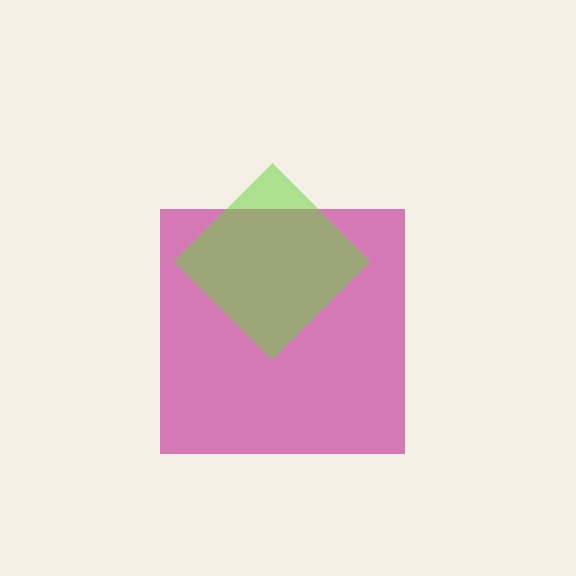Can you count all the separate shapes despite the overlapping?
Yes, there are 2 separate shapes.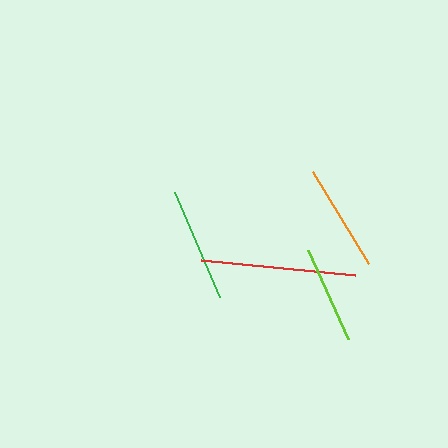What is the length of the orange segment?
The orange segment is approximately 108 pixels long.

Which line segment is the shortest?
The lime line is the shortest at approximately 98 pixels.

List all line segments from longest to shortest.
From longest to shortest: red, green, orange, lime.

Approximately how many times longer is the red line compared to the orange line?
The red line is approximately 1.4 times the length of the orange line.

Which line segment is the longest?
The red line is the longest at approximately 155 pixels.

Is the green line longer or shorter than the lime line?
The green line is longer than the lime line.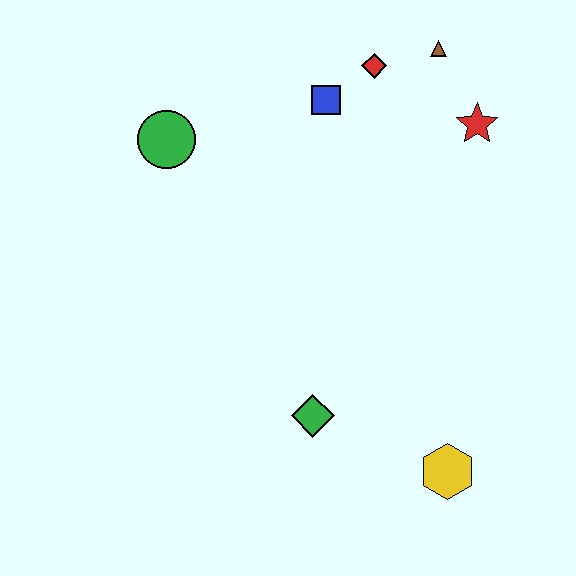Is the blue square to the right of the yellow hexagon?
No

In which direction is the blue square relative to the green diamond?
The blue square is above the green diamond.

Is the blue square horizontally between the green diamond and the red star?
Yes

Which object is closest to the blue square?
The red diamond is closest to the blue square.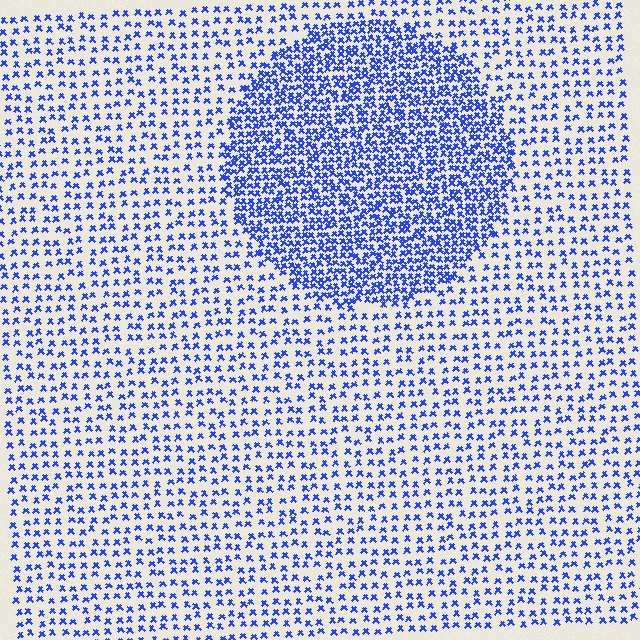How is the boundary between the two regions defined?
The boundary is defined by a change in element density (approximately 2.3x ratio). All elements are the same color, size, and shape.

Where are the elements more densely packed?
The elements are more densely packed inside the circle boundary.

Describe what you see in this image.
The image contains small blue elements arranged at two different densities. A circle-shaped region is visible where the elements are more densely packed than the surrounding area.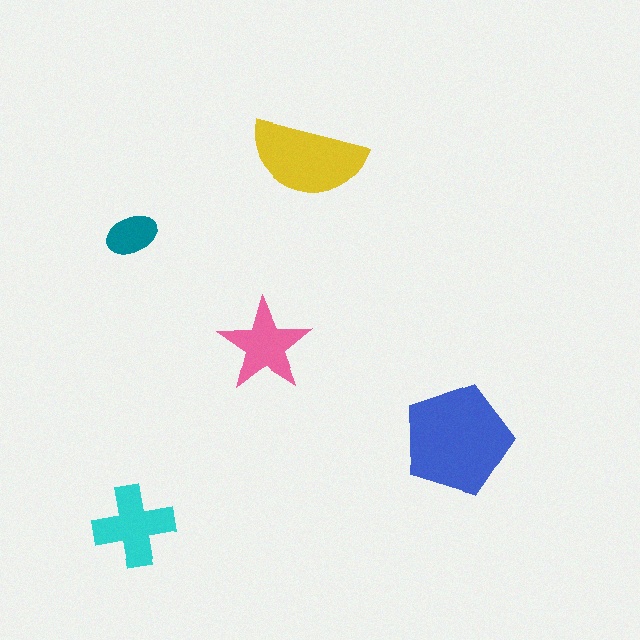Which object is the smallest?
The teal ellipse.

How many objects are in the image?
There are 5 objects in the image.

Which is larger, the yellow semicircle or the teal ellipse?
The yellow semicircle.